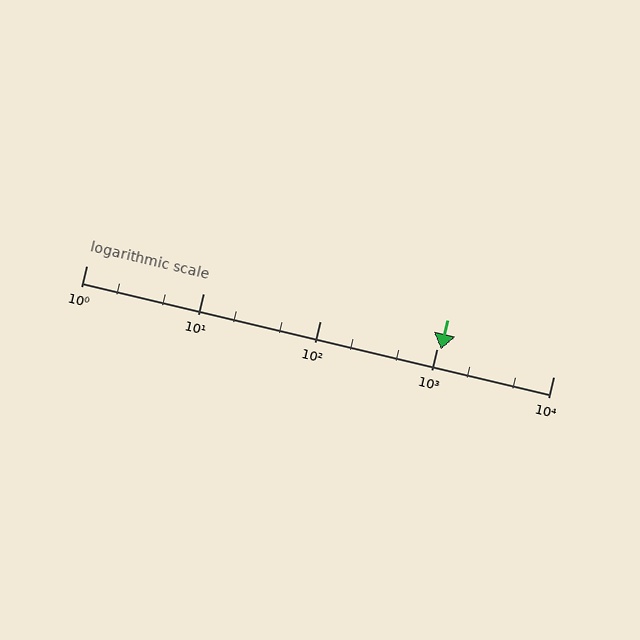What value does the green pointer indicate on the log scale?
The pointer indicates approximately 1100.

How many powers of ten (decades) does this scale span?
The scale spans 4 decades, from 1 to 10000.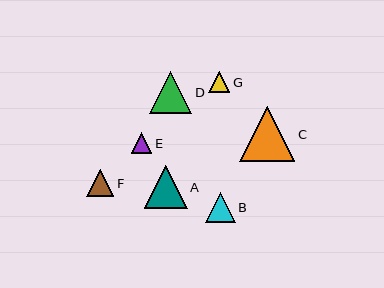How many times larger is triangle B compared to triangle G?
Triangle B is approximately 1.4 times the size of triangle G.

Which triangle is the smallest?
Triangle E is the smallest with a size of approximately 21 pixels.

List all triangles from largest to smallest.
From largest to smallest: C, A, D, B, F, G, E.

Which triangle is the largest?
Triangle C is the largest with a size of approximately 56 pixels.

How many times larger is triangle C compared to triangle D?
Triangle C is approximately 1.3 times the size of triangle D.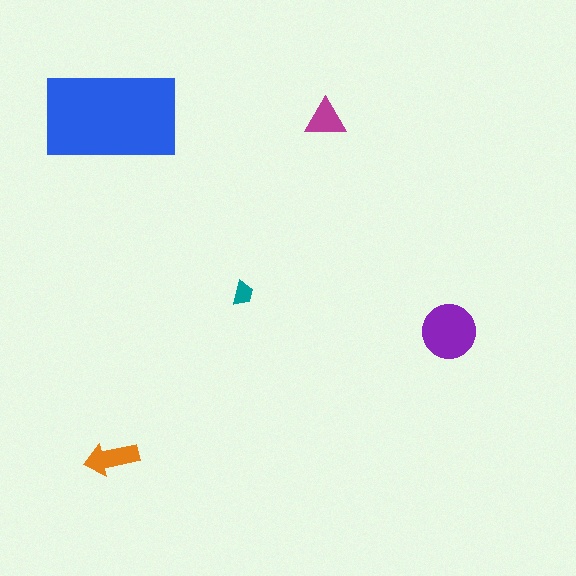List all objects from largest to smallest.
The blue rectangle, the purple circle, the orange arrow, the magenta triangle, the teal trapezoid.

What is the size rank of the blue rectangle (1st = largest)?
1st.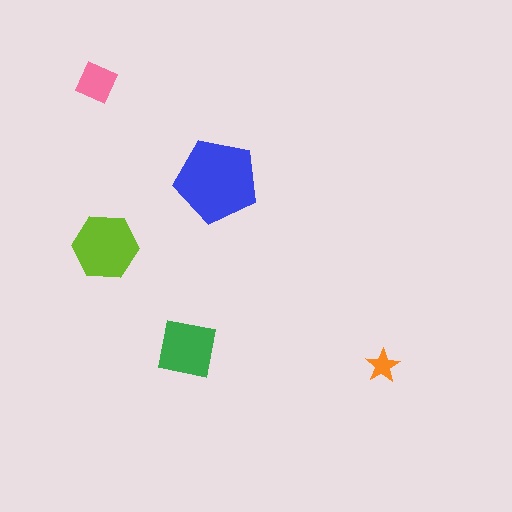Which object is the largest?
The blue pentagon.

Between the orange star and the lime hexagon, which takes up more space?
The lime hexagon.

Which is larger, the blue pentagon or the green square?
The blue pentagon.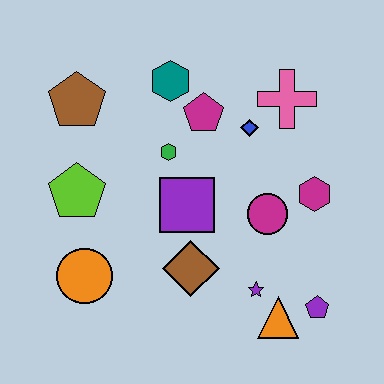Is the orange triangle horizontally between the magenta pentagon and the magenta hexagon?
Yes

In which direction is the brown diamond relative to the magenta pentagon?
The brown diamond is below the magenta pentagon.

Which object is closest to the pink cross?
The blue diamond is closest to the pink cross.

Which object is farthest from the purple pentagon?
The brown pentagon is farthest from the purple pentagon.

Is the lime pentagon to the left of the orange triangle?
Yes